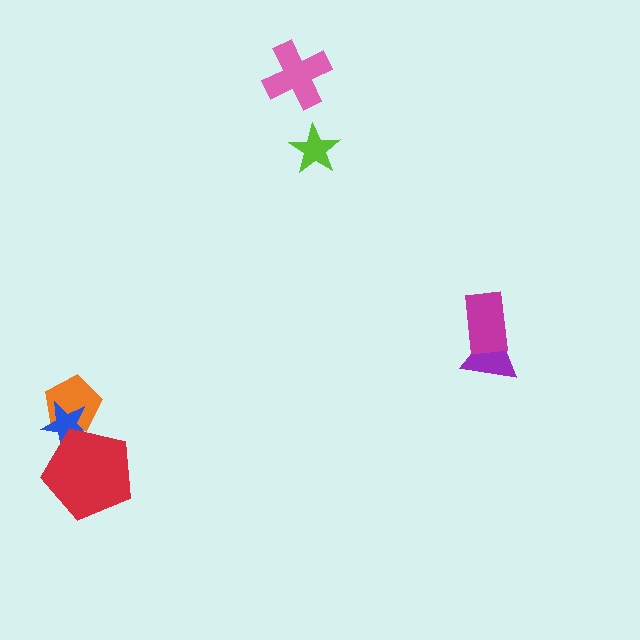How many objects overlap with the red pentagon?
2 objects overlap with the red pentagon.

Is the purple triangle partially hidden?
Yes, it is partially covered by another shape.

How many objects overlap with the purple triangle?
1 object overlaps with the purple triangle.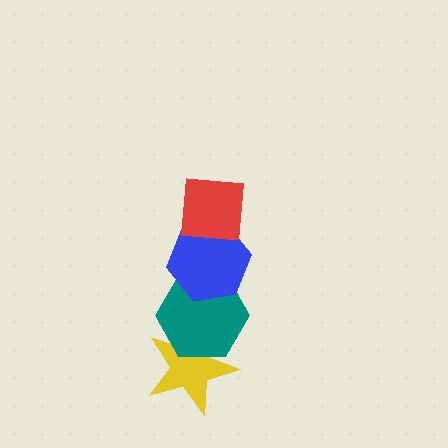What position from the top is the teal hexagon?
The teal hexagon is 3rd from the top.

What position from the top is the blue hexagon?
The blue hexagon is 2nd from the top.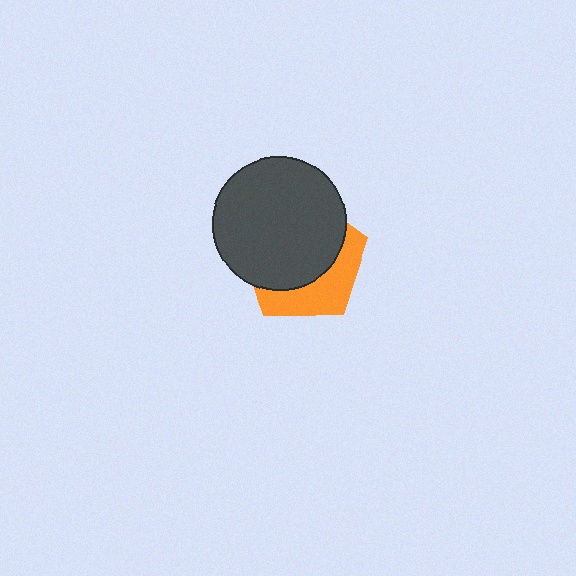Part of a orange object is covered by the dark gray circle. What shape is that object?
It is a pentagon.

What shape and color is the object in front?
The object in front is a dark gray circle.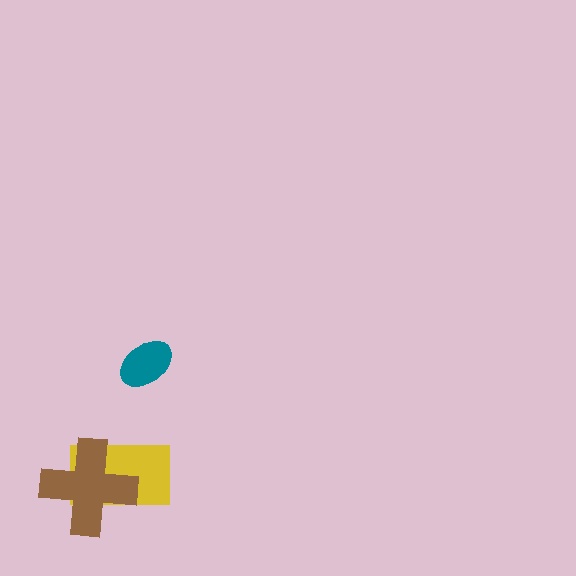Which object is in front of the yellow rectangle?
The brown cross is in front of the yellow rectangle.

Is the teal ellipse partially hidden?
No, no other shape covers it.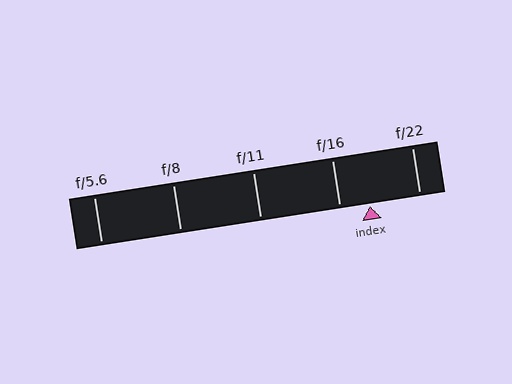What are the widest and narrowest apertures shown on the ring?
The widest aperture shown is f/5.6 and the narrowest is f/22.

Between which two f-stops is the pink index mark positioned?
The index mark is between f/16 and f/22.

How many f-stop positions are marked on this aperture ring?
There are 5 f-stop positions marked.